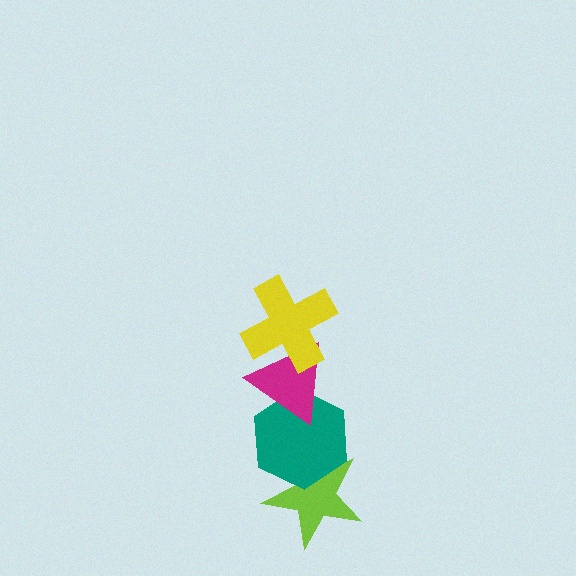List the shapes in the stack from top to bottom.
From top to bottom: the yellow cross, the magenta triangle, the teal hexagon, the lime star.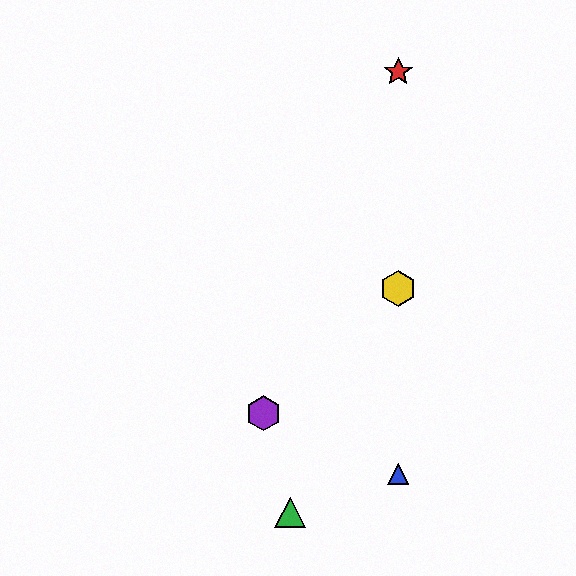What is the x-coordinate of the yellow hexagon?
The yellow hexagon is at x≈398.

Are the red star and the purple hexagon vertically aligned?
No, the red star is at x≈398 and the purple hexagon is at x≈263.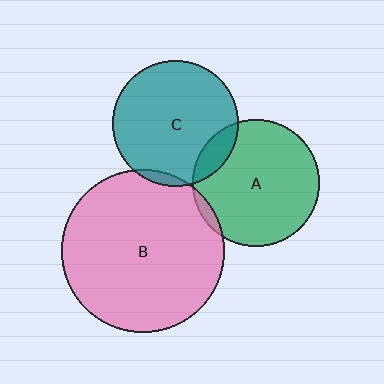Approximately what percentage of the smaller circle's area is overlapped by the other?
Approximately 5%.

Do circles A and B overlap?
Yes.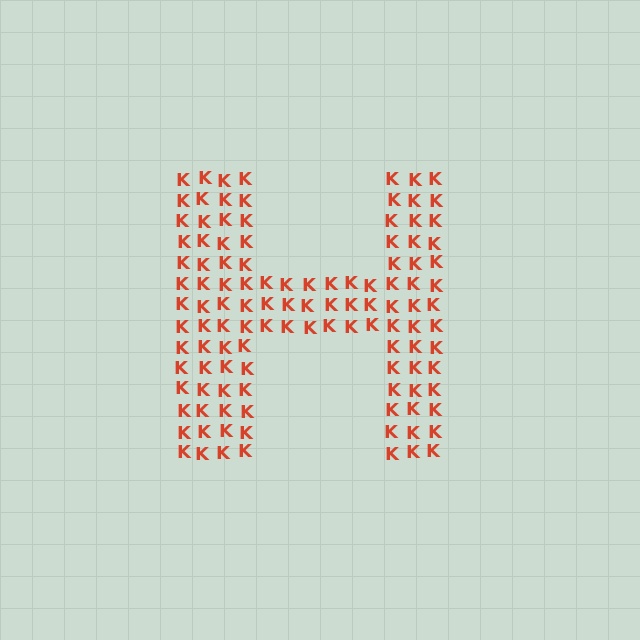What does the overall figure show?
The overall figure shows the letter H.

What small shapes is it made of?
It is made of small letter K's.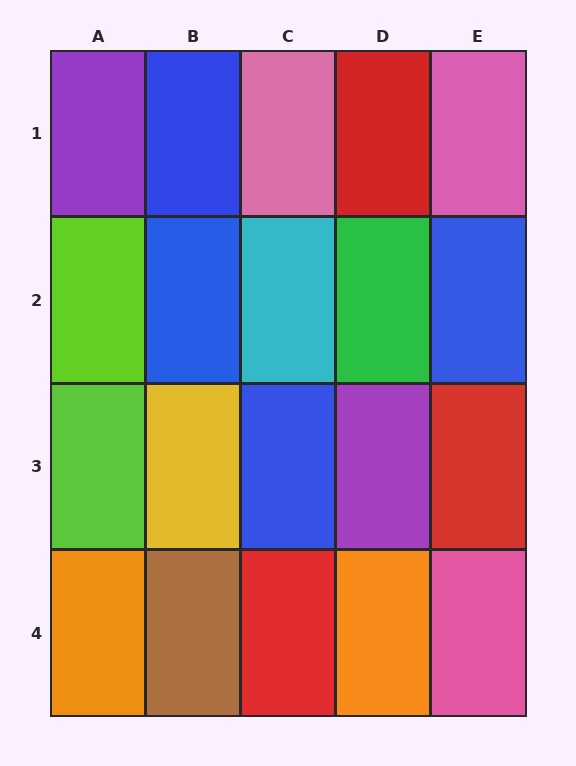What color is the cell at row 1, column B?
Blue.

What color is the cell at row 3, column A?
Lime.